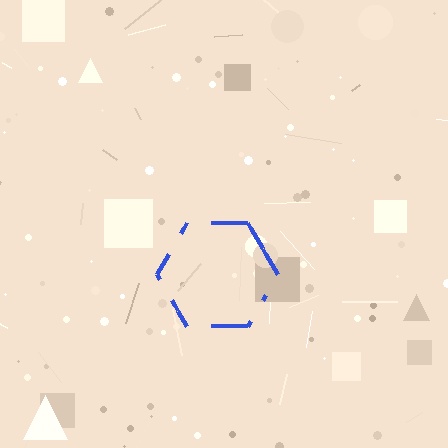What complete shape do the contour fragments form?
The contour fragments form a hexagon.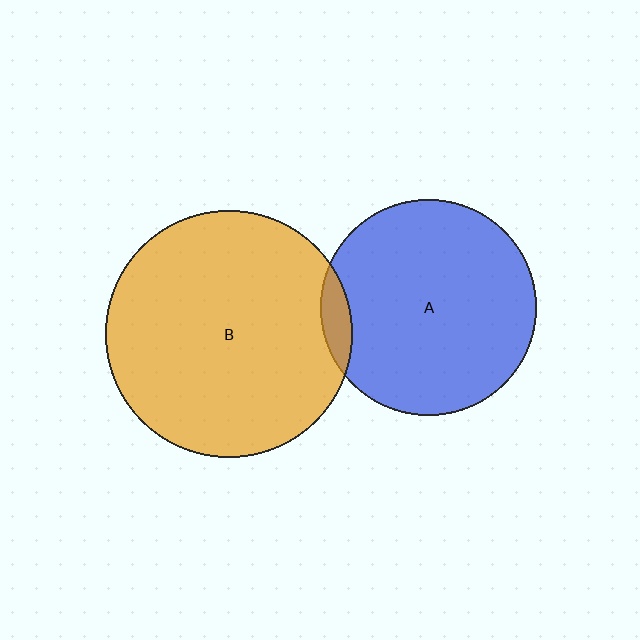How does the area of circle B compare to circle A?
Approximately 1.3 times.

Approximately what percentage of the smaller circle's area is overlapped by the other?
Approximately 5%.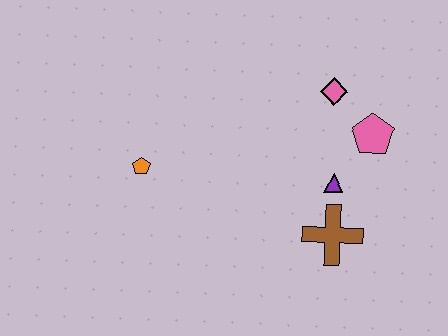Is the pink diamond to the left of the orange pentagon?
No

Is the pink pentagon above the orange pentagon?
Yes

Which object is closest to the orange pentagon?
The purple triangle is closest to the orange pentagon.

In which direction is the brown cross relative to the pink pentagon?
The brown cross is below the pink pentagon.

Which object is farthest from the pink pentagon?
The orange pentagon is farthest from the pink pentagon.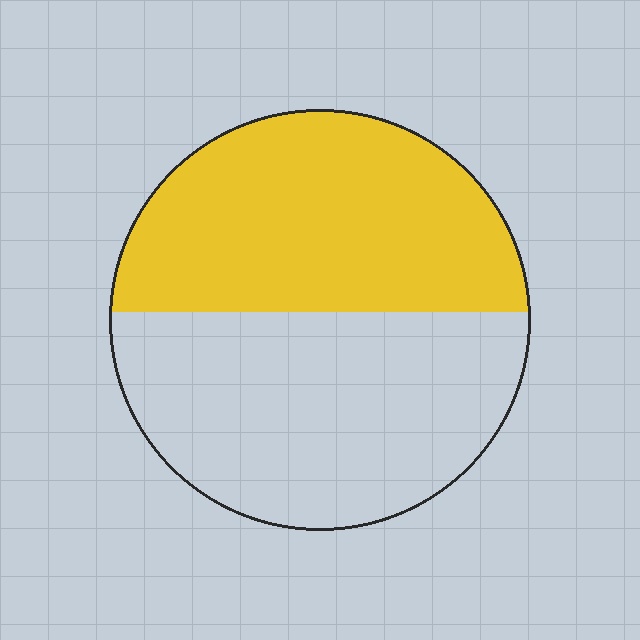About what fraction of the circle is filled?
About one half (1/2).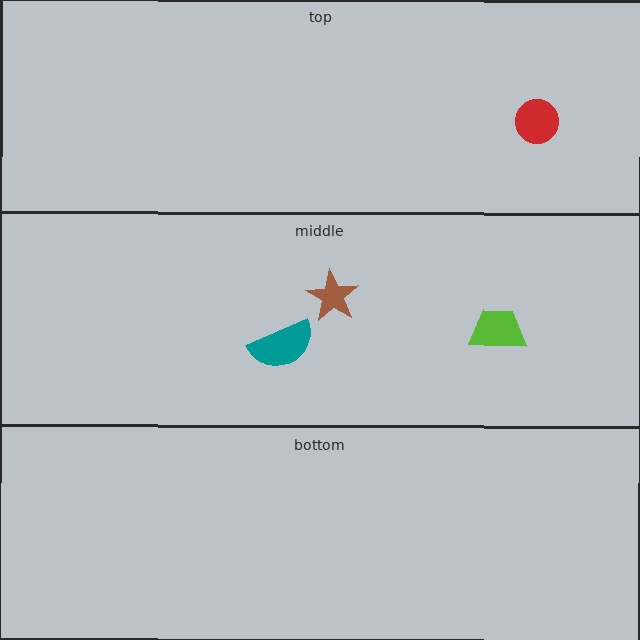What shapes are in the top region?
The red circle.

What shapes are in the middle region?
The teal semicircle, the brown star, the lime trapezoid.